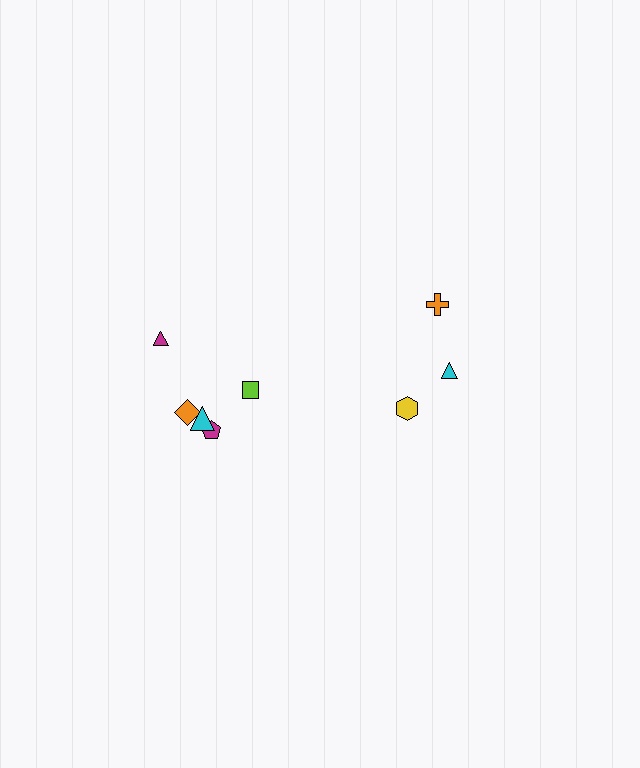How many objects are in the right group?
There are 3 objects.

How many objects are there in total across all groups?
There are 8 objects.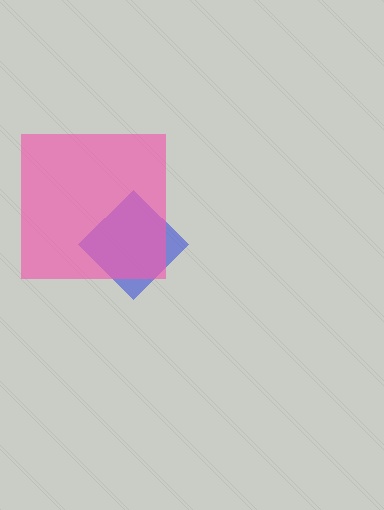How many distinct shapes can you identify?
There are 2 distinct shapes: a blue diamond, a pink square.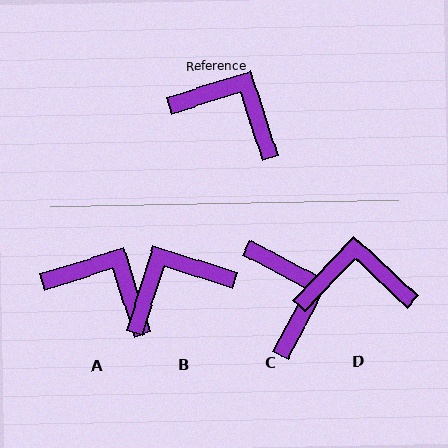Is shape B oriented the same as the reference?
No, it is off by about 55 degrees.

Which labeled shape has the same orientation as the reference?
A.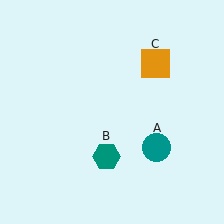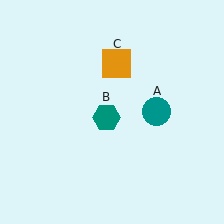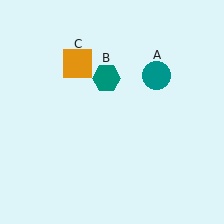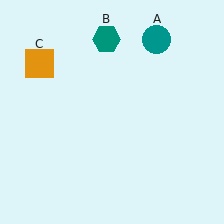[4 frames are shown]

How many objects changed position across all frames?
3 objects changed position: teal circle (object A), teal hexagon (object B), orange square (object C).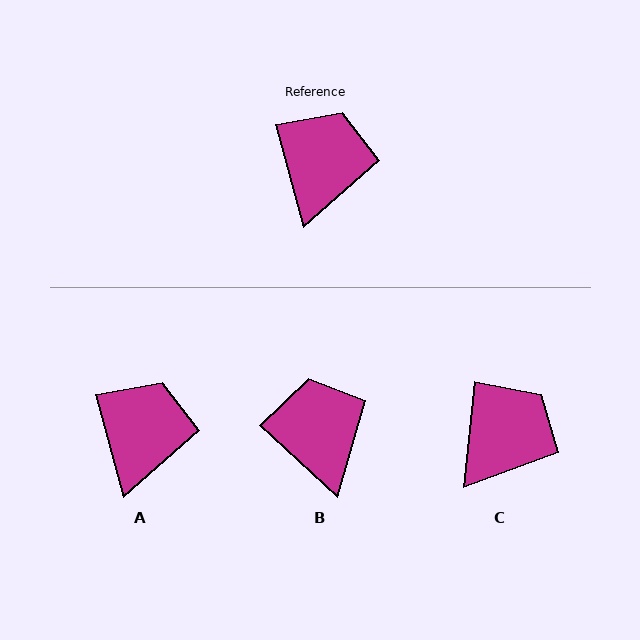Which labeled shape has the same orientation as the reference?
A.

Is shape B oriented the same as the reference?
No, it is off by about 32 degrees.